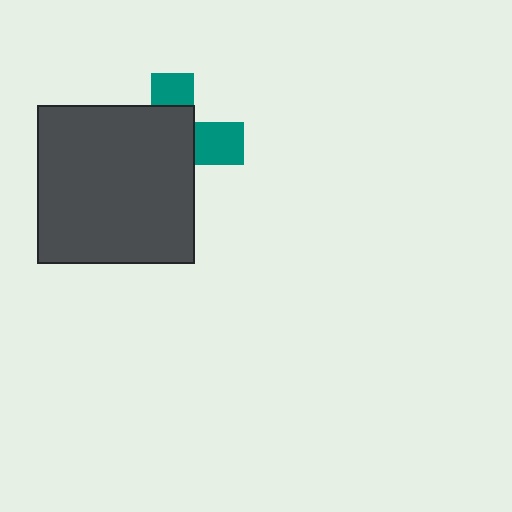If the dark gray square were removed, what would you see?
You would see the complete teal cross.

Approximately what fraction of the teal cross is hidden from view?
Roughly 67% of the teal cross is hidden behind the dark gray square.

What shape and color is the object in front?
The object in front is a dark gray square.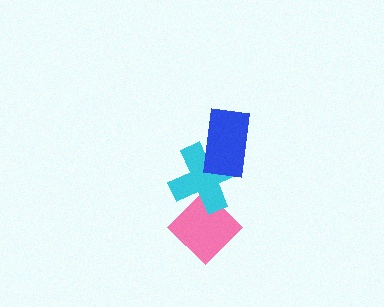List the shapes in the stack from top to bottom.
From top to bottom: the blue rectangle, the cyan cross, the pink diamond.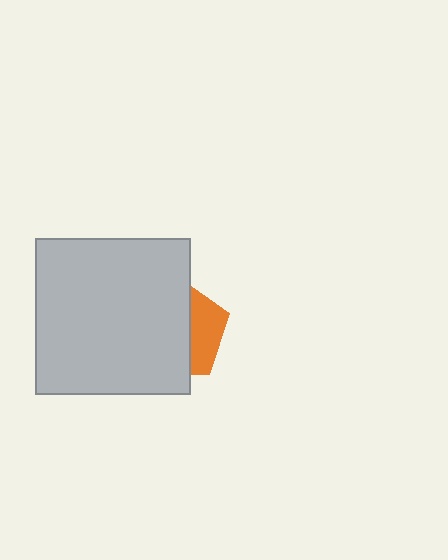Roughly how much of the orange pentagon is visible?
A small part of it is visible (roughly 32%).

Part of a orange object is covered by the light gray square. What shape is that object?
It is a pentagon.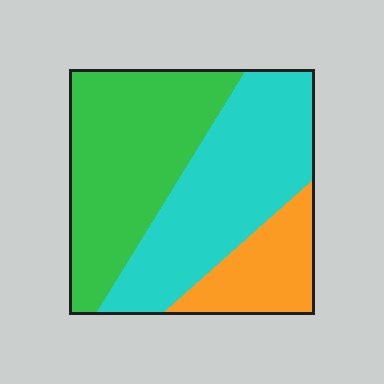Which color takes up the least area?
Orange, at roughly 15%.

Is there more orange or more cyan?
Cyan.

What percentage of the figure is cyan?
Cyan takes up about two fifths (2/5) of the figure.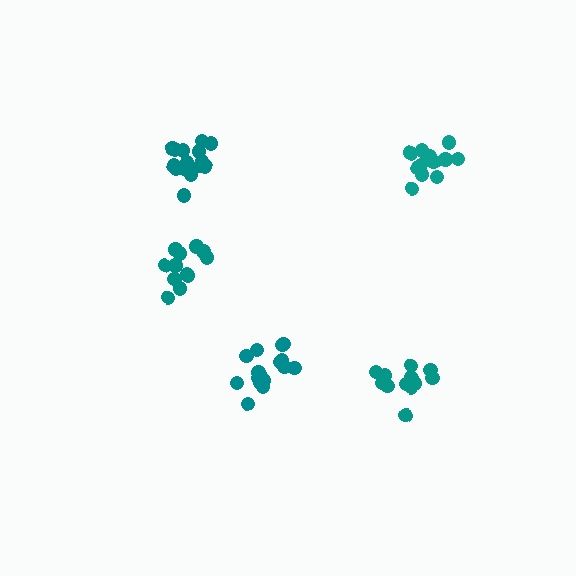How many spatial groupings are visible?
There are 5 spatial groupings.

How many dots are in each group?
Group 1: 12 dots, Group 2: 16 dots, Group 3: 13 dots, Group 4: 12 dots, Group 5: 17 dots (70 total).